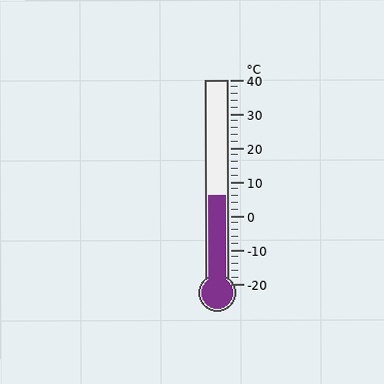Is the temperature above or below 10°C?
The temperature is below 10°C.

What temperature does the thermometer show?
The thermometer shows approximately 6°C.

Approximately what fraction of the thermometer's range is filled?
The thermometer is filled to approximately 45% of its range.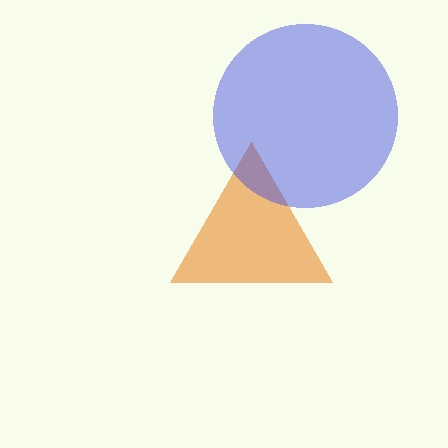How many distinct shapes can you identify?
There are 2 distinct shapes: an orange triangle, a blue circle.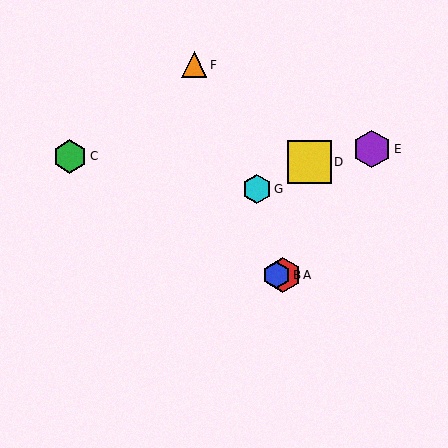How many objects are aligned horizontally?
2 objects (A, B) are aligned horizontally.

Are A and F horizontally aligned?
No, A is at y≈275 and F is at y≈65.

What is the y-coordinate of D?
Object D is at y≈162.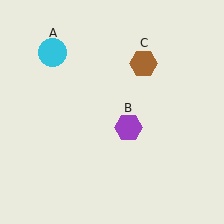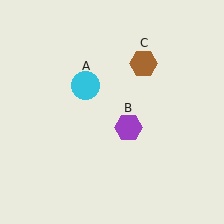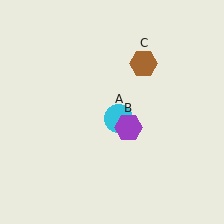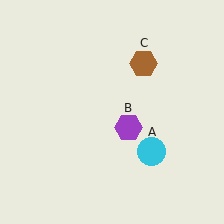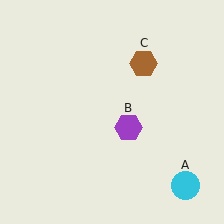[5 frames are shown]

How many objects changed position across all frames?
1 object changed position: cyan circle (object A).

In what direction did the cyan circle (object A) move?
The cyan circle (object A) moved down and to the right.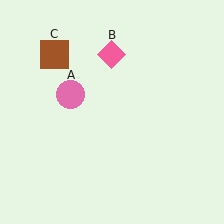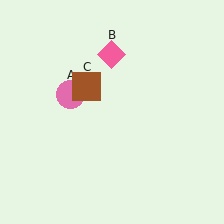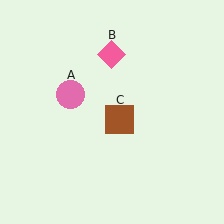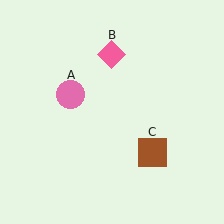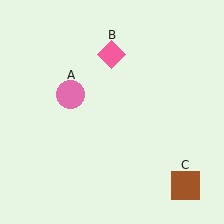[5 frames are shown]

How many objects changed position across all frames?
1 object changed position: brown square (object C).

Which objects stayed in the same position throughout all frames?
Pink circle (object A) and pink diamond (object B) remained stationary.